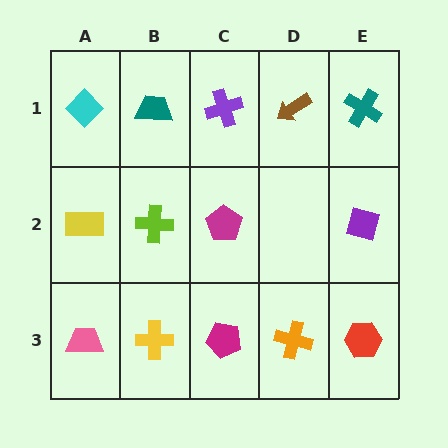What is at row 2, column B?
A lime cross.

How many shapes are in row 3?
5 shapes.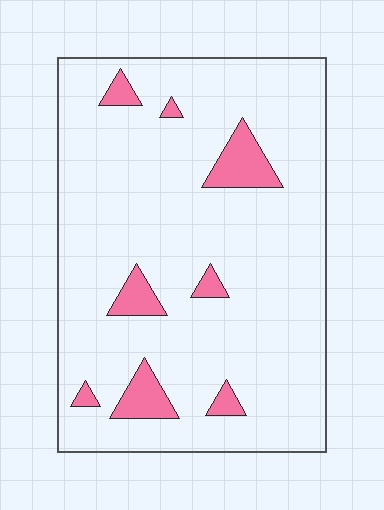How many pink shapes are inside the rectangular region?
8.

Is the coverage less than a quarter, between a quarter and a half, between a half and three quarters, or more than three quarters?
Less than a quarter.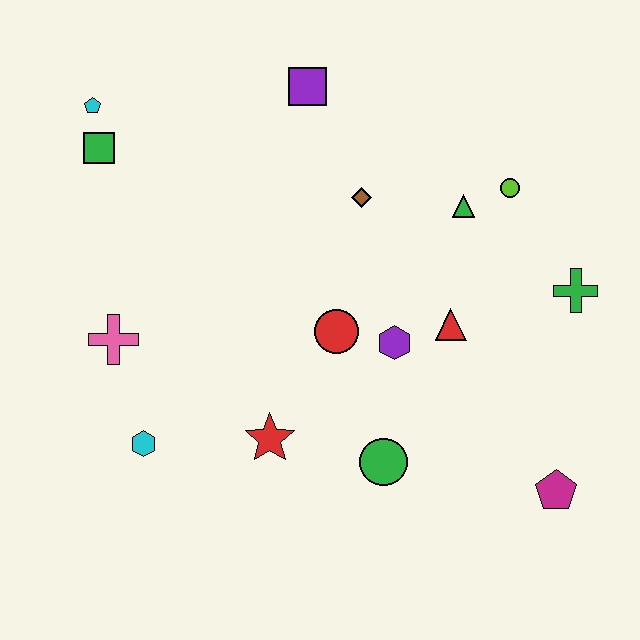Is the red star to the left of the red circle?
Yes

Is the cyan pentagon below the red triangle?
No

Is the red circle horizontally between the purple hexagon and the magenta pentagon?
No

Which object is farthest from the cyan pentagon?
The magenta pentagon is farthest from the cyan pentagon.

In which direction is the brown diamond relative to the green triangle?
The brown diamond is to the left of the green triangle.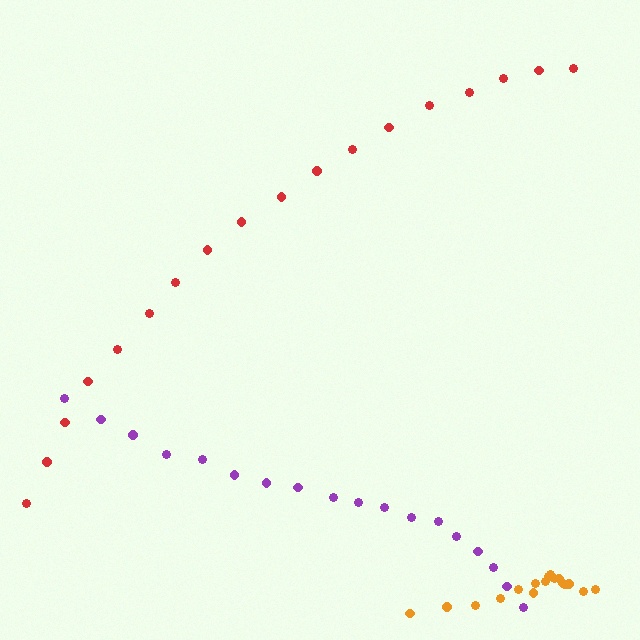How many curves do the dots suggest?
There are 3 distinct paths.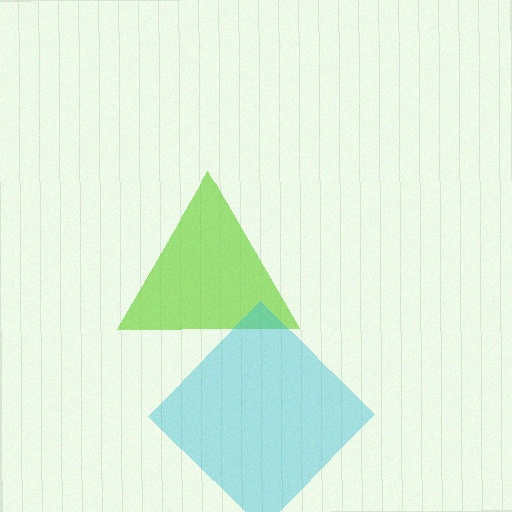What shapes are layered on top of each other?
The layered shapes are: a lime triangle, a cyan diamond.